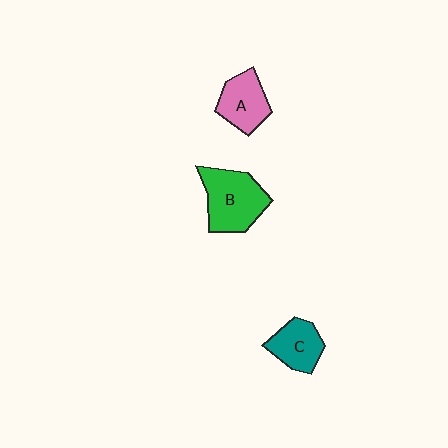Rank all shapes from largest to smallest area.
From largest to smallest: B (green), A (pink), C (teal).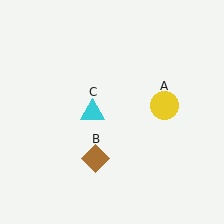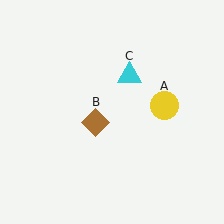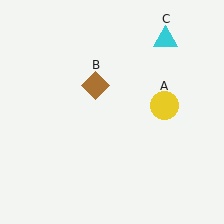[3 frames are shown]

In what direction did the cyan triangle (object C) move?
The cyan triangle (object C) moved up and to the right.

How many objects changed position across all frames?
2 objects changed position: brown diamond (object B), cyan triangle (object C).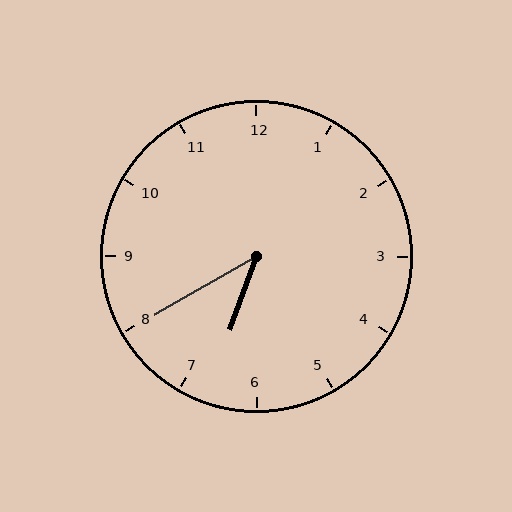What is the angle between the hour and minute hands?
Approximately 40 degrees.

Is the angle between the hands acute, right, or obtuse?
It is acute.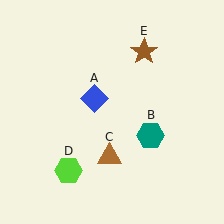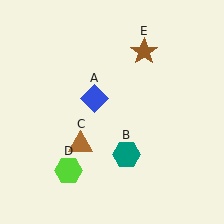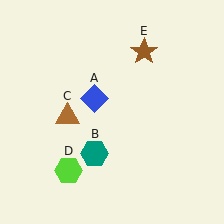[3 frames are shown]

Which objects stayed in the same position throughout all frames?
Blue diamond (object A) and lime hexagon (object D) and brown star (object E) remained stationary.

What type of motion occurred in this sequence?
The teal hexagon (object B), brown triangle (object C) rotated clockwise around the center of the scene.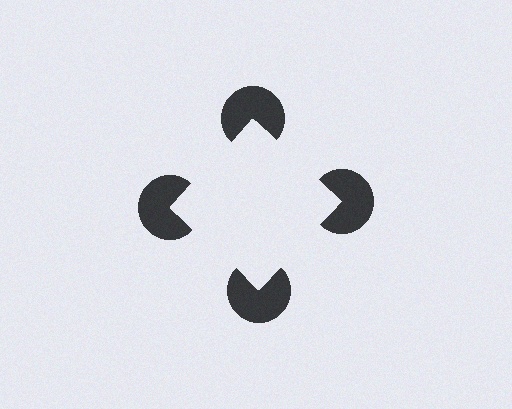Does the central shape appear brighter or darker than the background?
It typically appears slightly brighter than the background, even though no actual brightness change is drawn.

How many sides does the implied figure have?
4 sides.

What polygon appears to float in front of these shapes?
An illusory square — its edges are inferred from the aligned wedge cuts in the pac-man discs, not physically drawn.